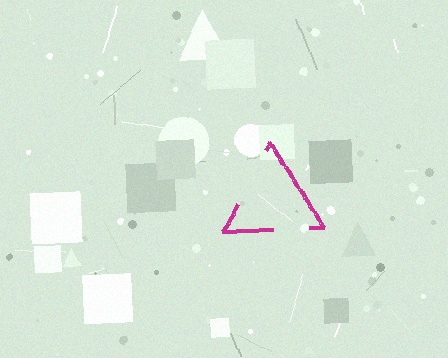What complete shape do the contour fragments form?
The contour fragments form a triangle.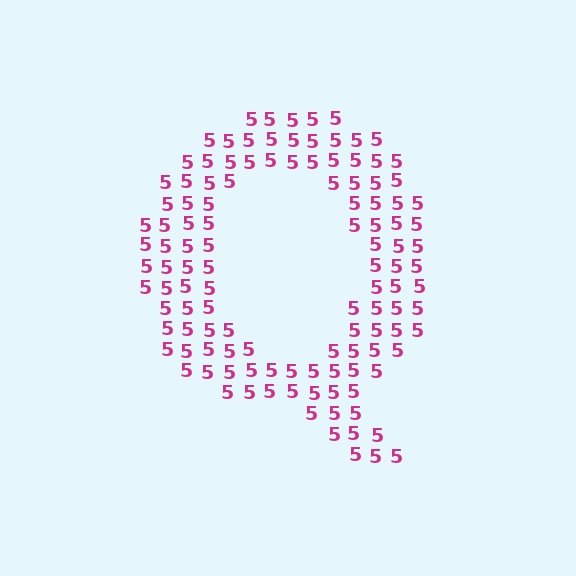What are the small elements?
The small elements are digit 5's.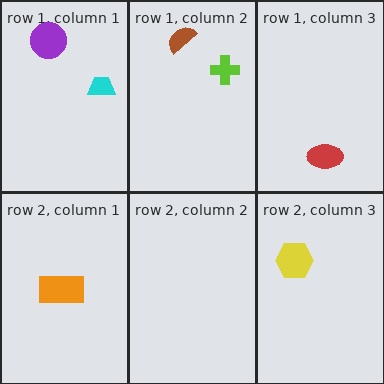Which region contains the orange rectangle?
The row 2, column 1 region.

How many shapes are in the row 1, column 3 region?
1.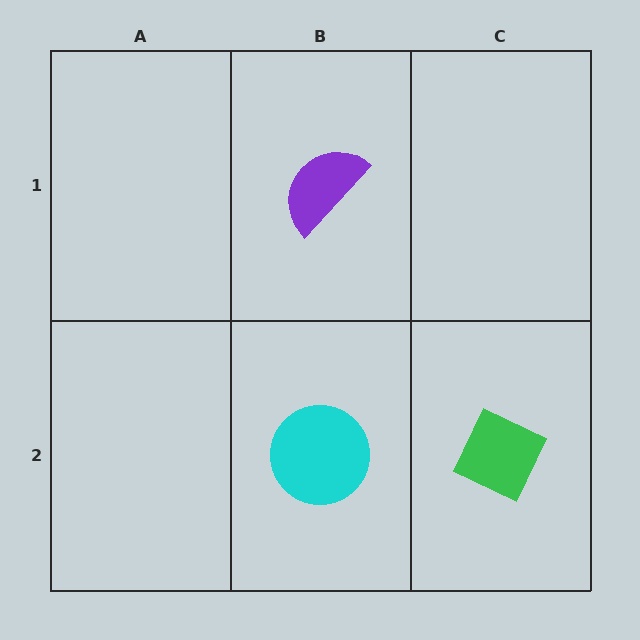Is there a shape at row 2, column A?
No, that cell is empty.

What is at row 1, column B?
A purple semicircle.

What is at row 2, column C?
A green diamond.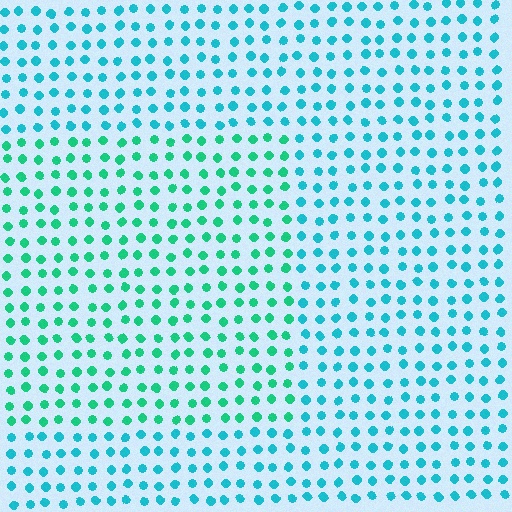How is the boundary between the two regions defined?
The boundary is defined purely by a slight shift in hue (about 30 degrees). Spacing, size, and orientation are identical on both sides.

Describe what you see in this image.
The image is filled with small cyan elements in a uniform arrangement. A rectangle-shaped region is visible where the elements are tinted to a slightly different hue, forming a subtle color boundary.